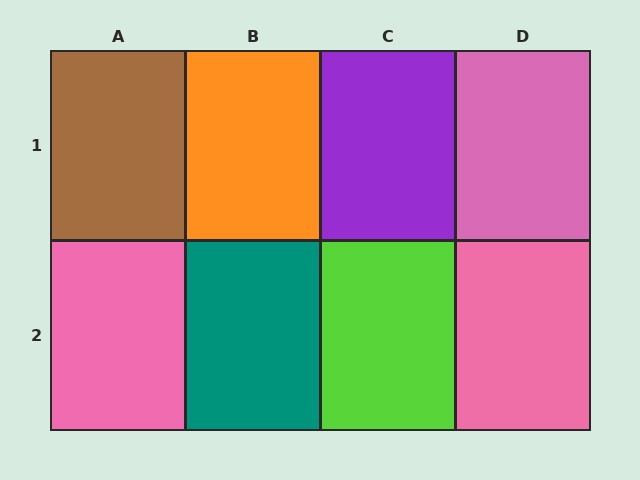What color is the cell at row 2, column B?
Teal.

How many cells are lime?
1 cell is lime.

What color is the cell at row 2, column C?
Lime.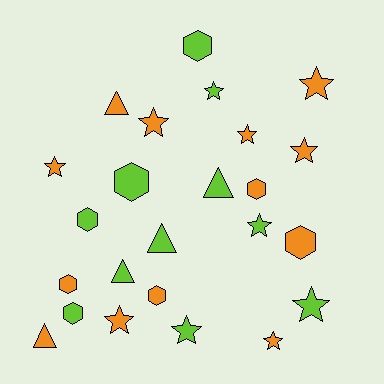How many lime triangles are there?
There are 3 lime triangles.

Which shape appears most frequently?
Star, with 11 objects.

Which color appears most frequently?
Orange, with 13 objects.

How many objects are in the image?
There are 24 objects.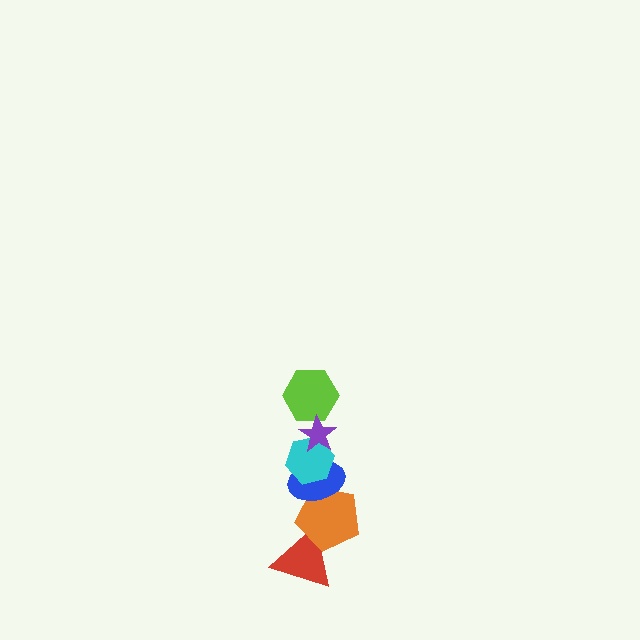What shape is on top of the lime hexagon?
The purple star is on top of the lime hexagon.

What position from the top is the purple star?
The purple star is 1st from the top.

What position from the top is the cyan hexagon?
The cyan hexagon is 3rd from the top.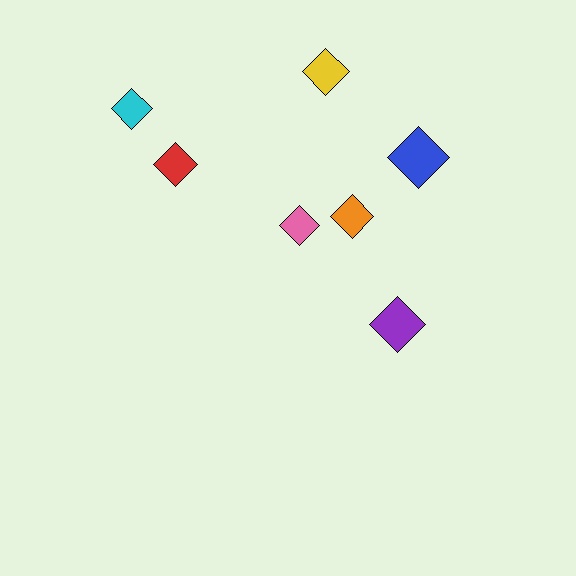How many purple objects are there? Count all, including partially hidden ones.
There is 1 purple object.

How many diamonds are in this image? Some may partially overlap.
There are 7 diamonds.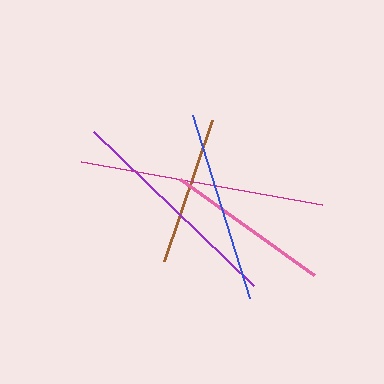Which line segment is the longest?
The magenta line is the longest at approximately 244 pixels.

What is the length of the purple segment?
The purple segment is approximately 223 pixels long.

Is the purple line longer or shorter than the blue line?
The purple line is longer than the blue line.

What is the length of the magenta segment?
The magenta segment is approximately 244 pixels long.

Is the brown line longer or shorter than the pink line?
The pink line is longer than the brown line.